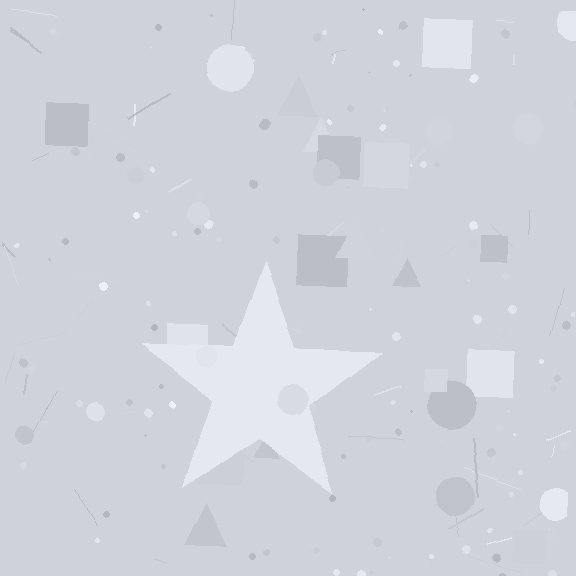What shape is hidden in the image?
A star is hidden in the image.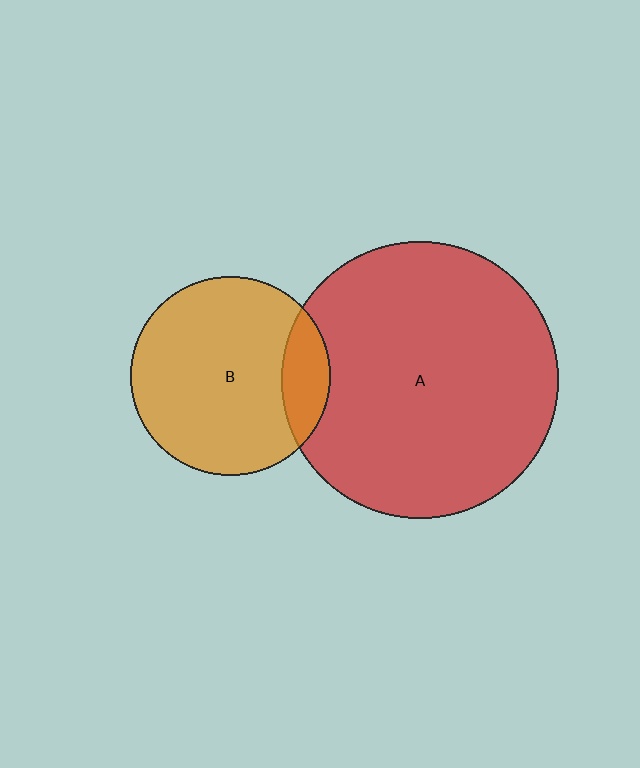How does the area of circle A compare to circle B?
Approximately 1.9 times.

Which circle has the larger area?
Circle A (red).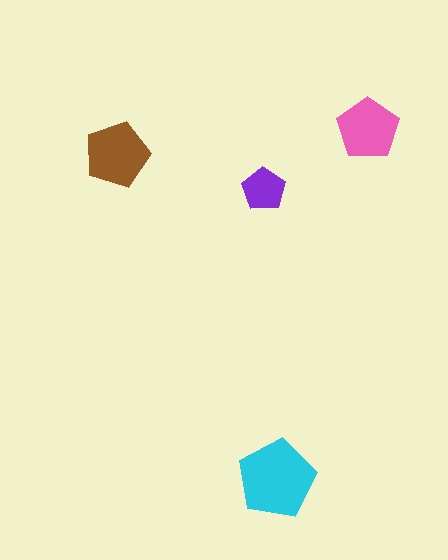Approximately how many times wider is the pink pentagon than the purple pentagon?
About 1.5 times wider.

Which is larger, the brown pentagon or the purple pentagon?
The brown one.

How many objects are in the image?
There are 4 objects in the image.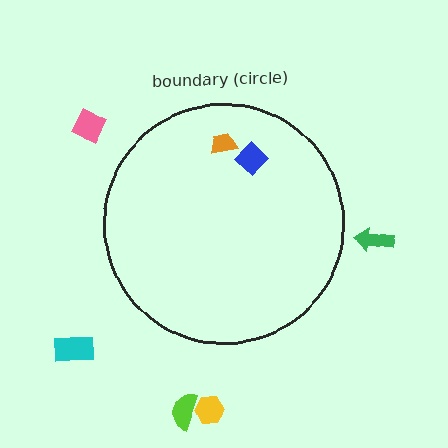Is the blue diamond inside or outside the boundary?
Inside.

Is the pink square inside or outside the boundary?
Outside.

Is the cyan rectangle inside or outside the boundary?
Outside.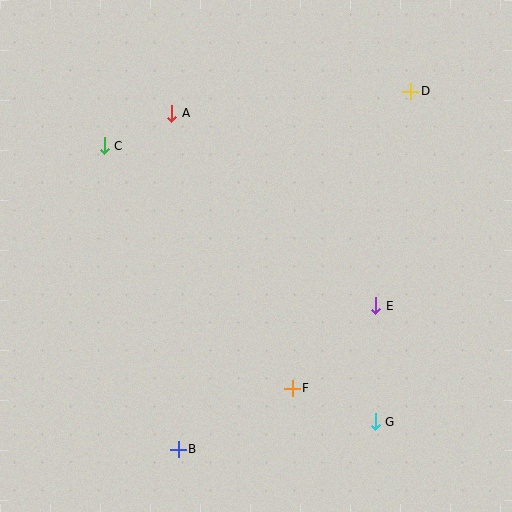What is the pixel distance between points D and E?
The distance between D and E is 217 pixels.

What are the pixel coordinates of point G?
Point G is at (375, 422).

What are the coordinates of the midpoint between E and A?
The midpoint between E and A is at (274, 209).